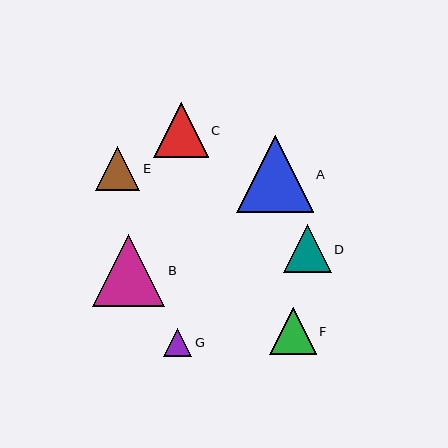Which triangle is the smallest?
Triangle G is the smallest with a size of approximately 28 pixels.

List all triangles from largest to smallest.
From largest to smallest: A, B, C, D, F, E, G.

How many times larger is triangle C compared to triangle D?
Triangle C is approximately 1.1 times the size of triangle D.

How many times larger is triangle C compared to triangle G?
Triangle C is approximately 1.9 times the size of triangle G.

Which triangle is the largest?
Triangle A is the largest with a size of approximately 77 pixels.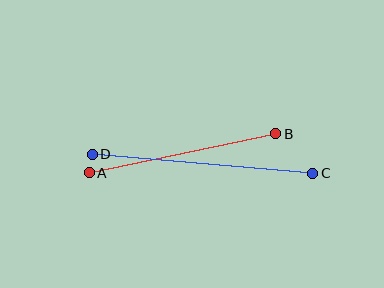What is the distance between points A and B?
The distance is approximately 191 pixels.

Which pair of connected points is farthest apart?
Points C and D are farthest apart.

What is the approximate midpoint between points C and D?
The midpoint is at approximately (202, 164) pixels.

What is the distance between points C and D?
The distance is approximately 221 pixels.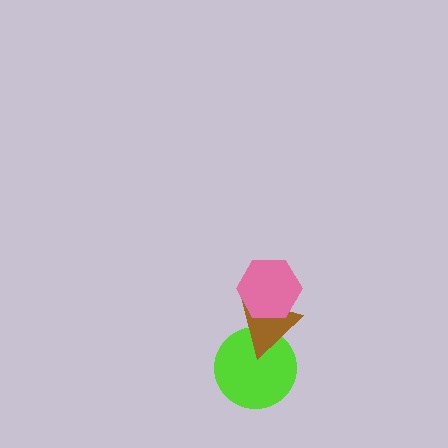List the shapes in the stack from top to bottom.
From top to bottom: the pink hexagon, the brown triangle, the lime circle.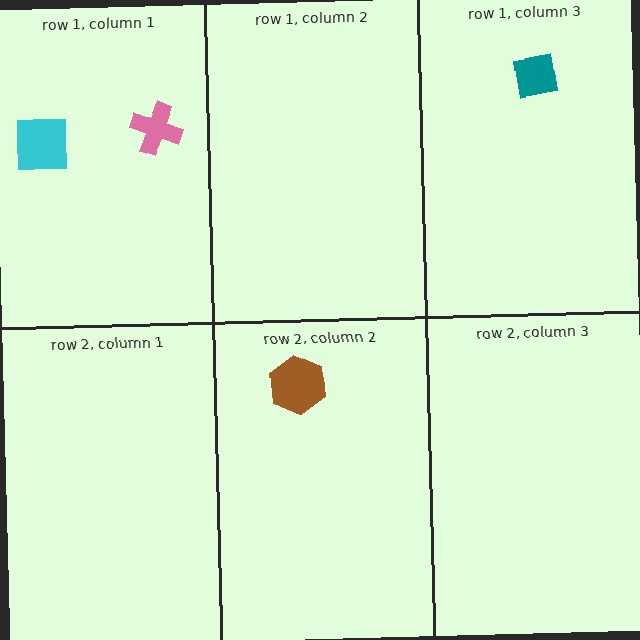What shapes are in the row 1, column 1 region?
The pink cross, the cyan square.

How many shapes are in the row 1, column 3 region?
1.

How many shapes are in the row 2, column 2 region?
1.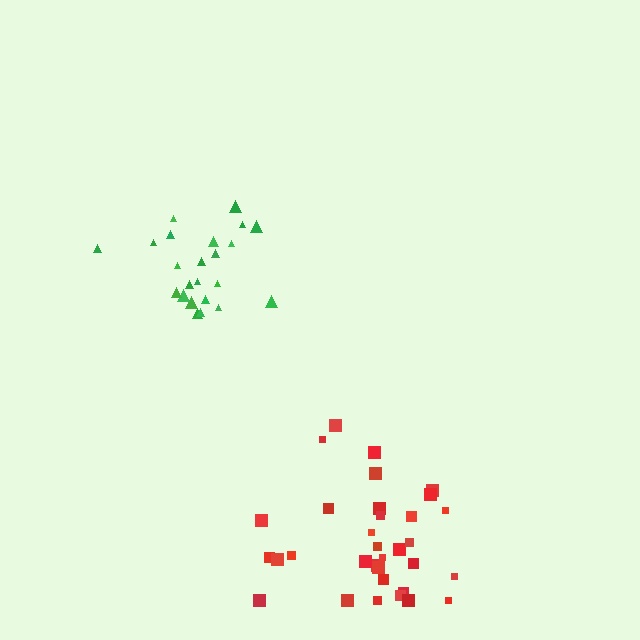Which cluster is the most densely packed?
Green.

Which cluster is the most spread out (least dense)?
Red.